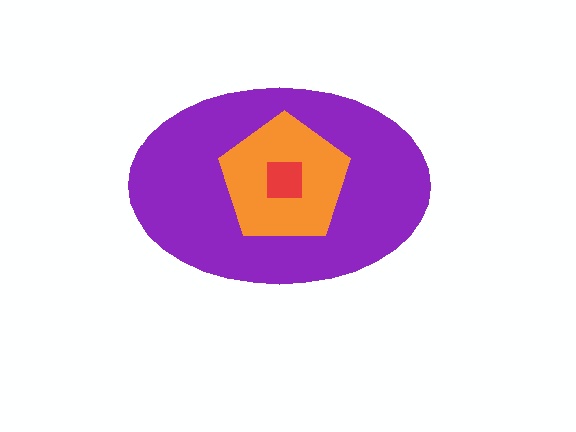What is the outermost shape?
The purple ellipse.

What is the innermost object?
The red square.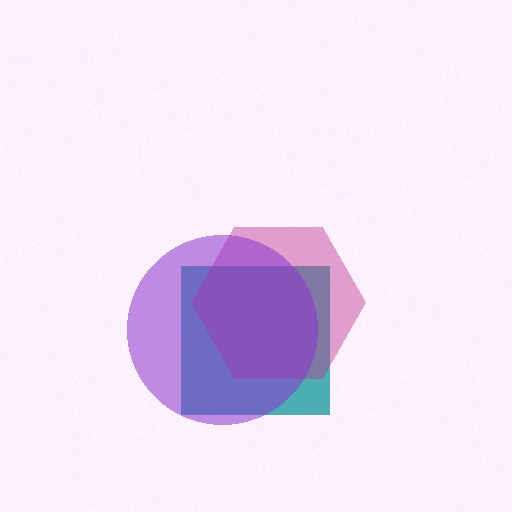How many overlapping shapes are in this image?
There are 3 overlapping shapes in the image.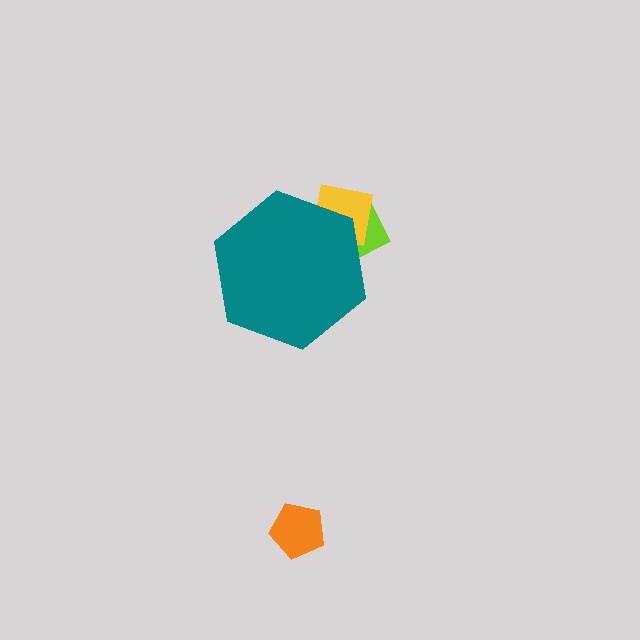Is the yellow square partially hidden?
Yes, the yellow square is partially hidden behind the teal hexagon.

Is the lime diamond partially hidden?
Yes, the lime diamond is partially hidden behind the teal hexagon.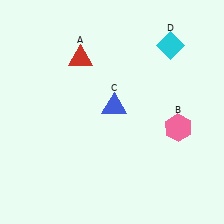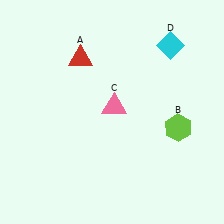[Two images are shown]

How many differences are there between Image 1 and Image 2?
There are 2 differences between the two images.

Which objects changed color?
B changed from pink to lime. C changed from blue to pink.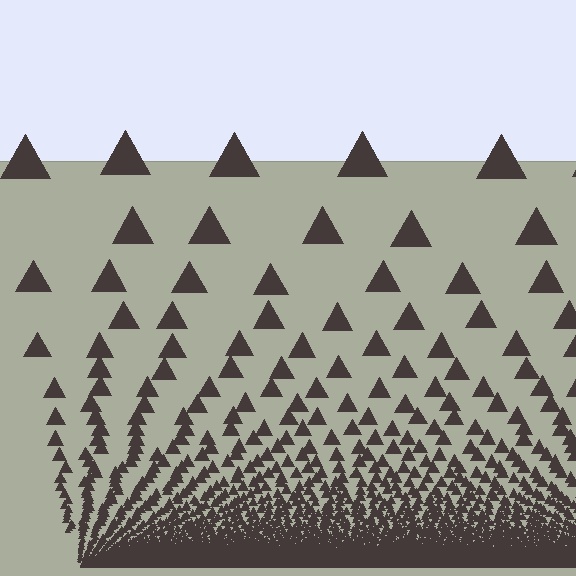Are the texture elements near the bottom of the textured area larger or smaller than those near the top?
Smaller. The gradient is inverted — elements near the bottom are smaller and denser.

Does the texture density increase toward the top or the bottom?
Density increases toward the bottom.